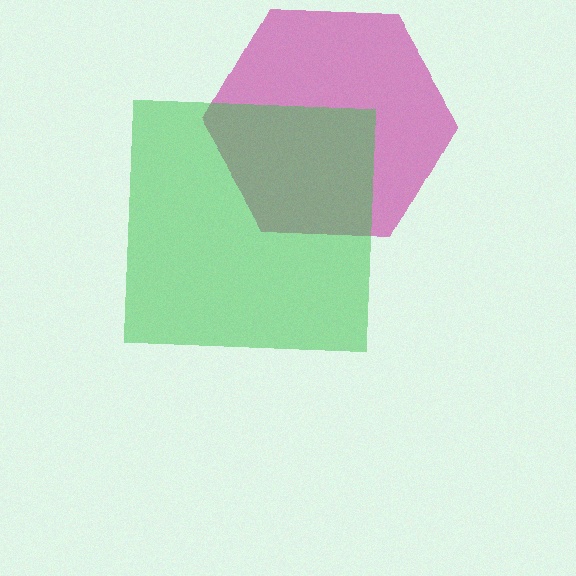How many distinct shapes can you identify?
There are 2 distinct shapes: a magenta hexagon, a green square.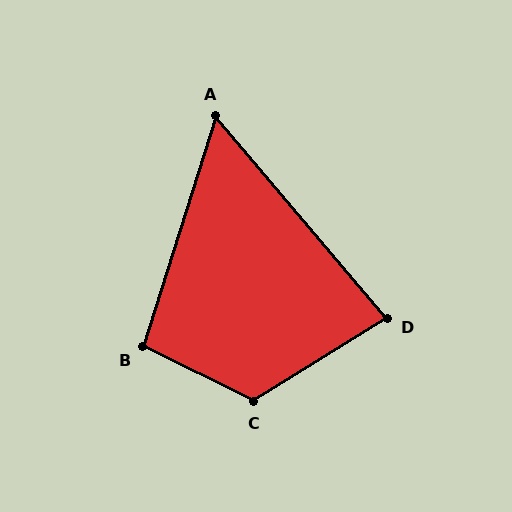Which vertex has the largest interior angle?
C, at approximately 122 degrees.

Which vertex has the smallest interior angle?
A, at approximately 58 degrees.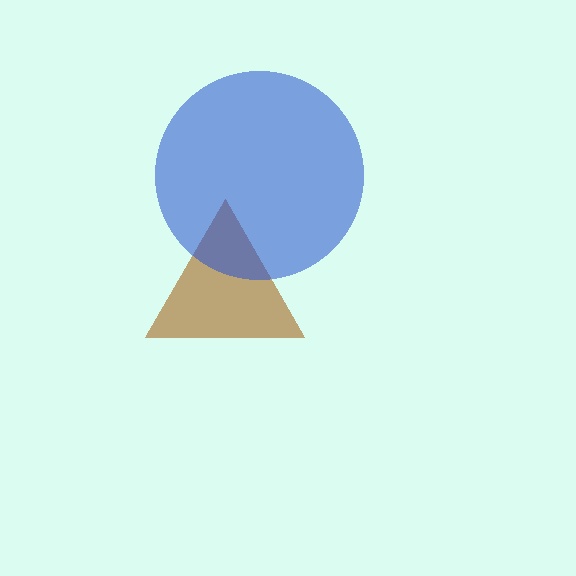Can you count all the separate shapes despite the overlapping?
Yes, there are 2 separate shapes.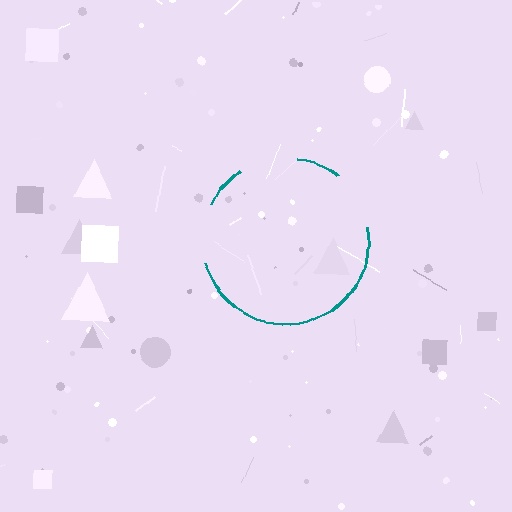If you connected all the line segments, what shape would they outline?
They would outline a circle.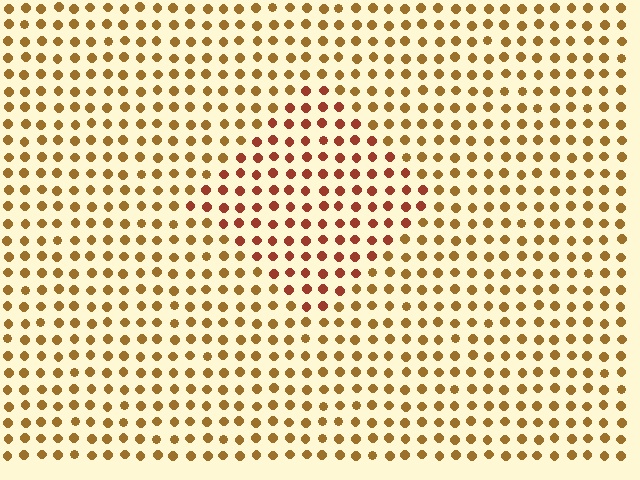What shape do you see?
I see a diamond.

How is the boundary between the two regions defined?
The boundary is defined purely by a slight shift in hue (about 29 degrees). Spacing, size, and orientation are identical on both sides.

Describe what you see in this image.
The image is filled with small brown elements in a uniform arrangement. A diamond-shaped region is visible where the elements are tinted to a slightly different hue, forming a subtle color boundary.